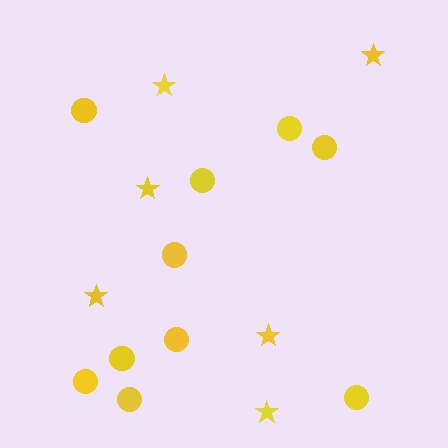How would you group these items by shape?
There are 2 groups: one group of circles (10) and one group of stars (6).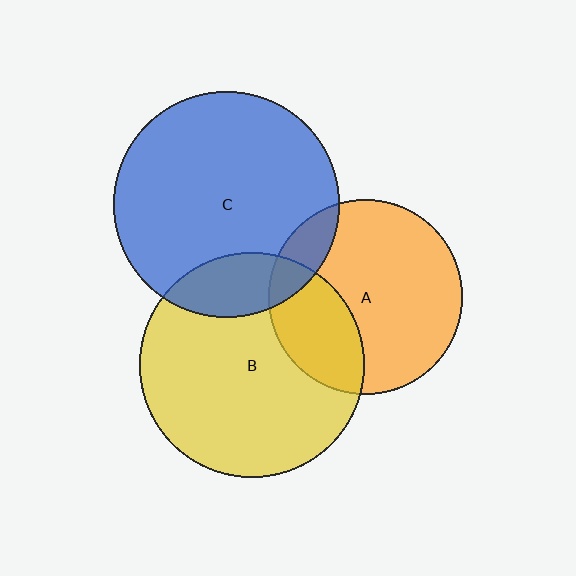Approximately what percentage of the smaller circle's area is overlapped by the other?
Approximately 30%.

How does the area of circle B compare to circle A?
Approximately 1.3 times.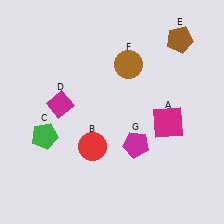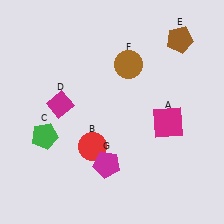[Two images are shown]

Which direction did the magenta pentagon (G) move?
The magenta pentagon (G) moved left.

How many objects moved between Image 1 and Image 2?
1 object moved between the two images.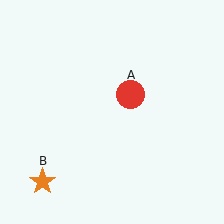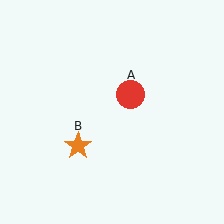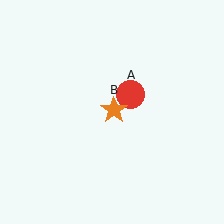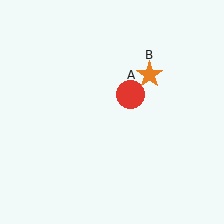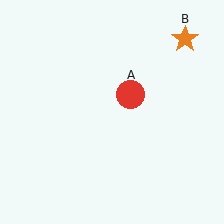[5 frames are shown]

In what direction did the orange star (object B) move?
The orange star (object B) moved up and to the right.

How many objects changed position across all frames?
1 object changed position: orange star (object B).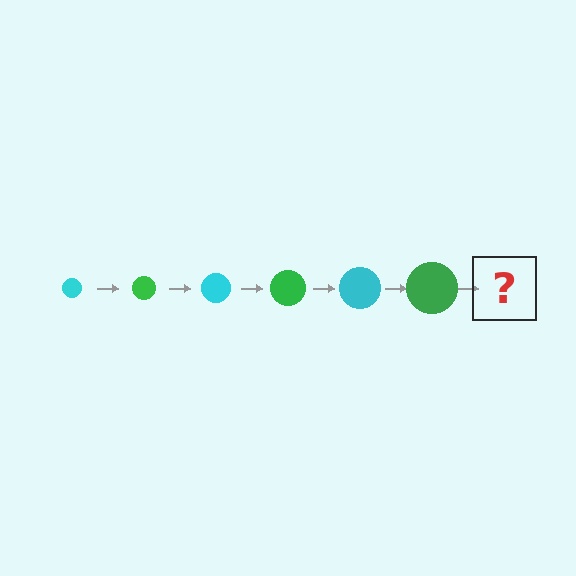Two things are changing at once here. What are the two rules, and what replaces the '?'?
The two rules are that the circle grows larger each step and the color cycles through cyan and green. The '?' should be a cyan circle, larger than the previous one.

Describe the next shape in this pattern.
It should be a cyan circle, larger than the previous one.